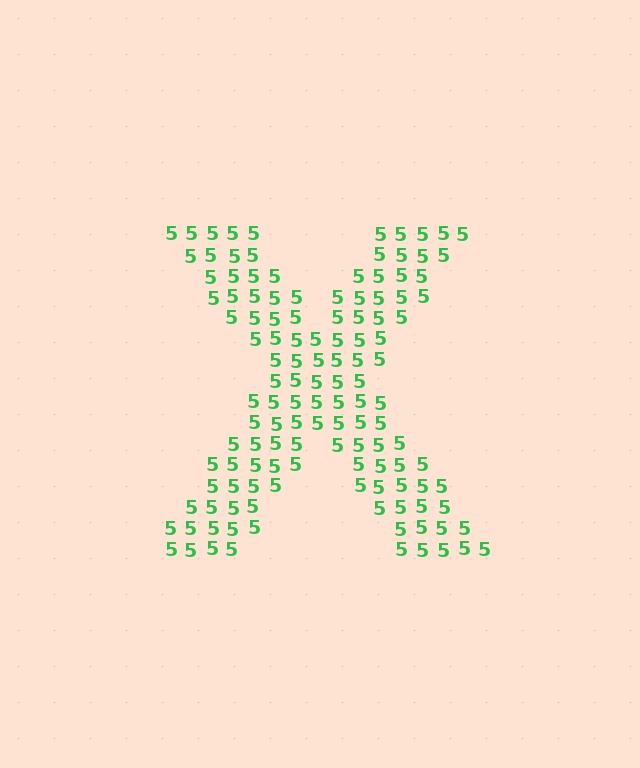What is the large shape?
The large shape is the letter X.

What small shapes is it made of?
It is made of small digit 5's.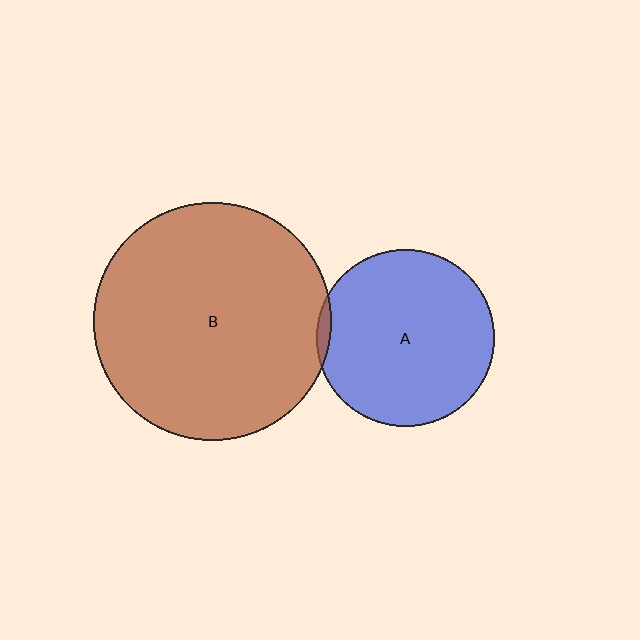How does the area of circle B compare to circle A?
Approximately 1.8 times.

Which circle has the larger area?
Circle B (brown).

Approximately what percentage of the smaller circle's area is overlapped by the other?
Approximately 5%.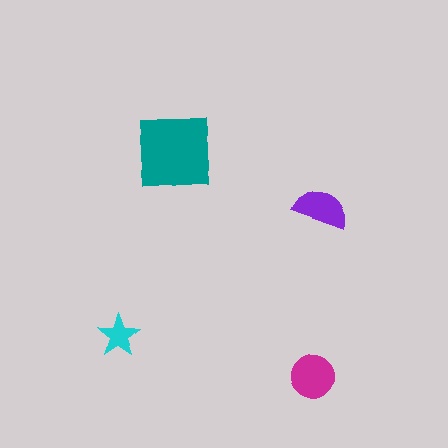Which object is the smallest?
The cyan star.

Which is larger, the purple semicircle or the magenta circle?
The magenta circle.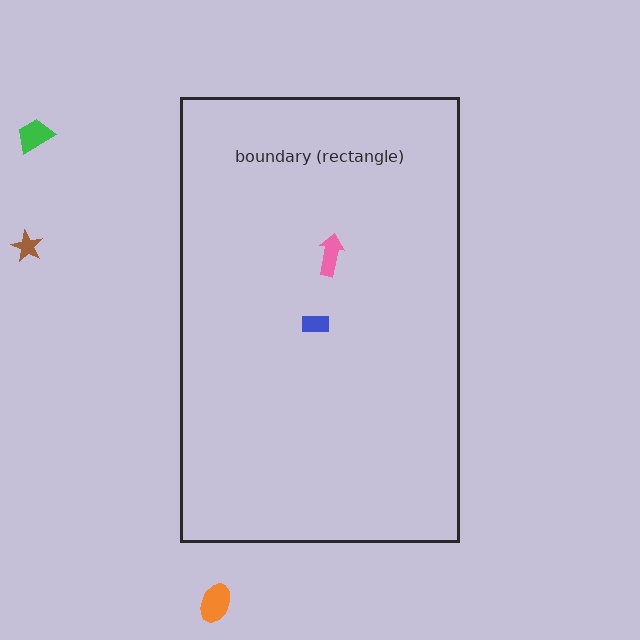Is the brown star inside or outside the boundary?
Outside.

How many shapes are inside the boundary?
2 inside, 3 outside.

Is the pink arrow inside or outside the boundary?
Inside.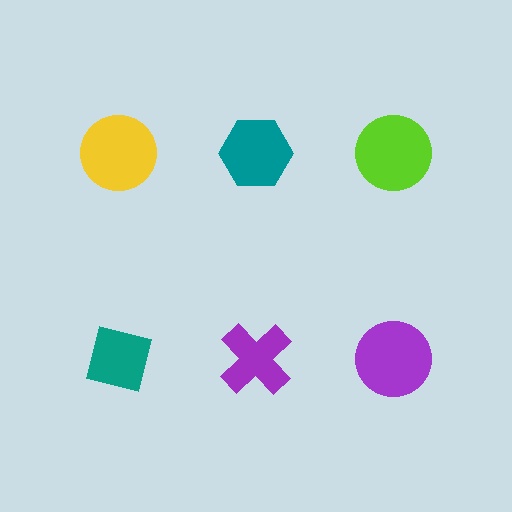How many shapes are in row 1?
3 shapes.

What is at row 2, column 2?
A purple cross.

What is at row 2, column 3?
A purple circle.